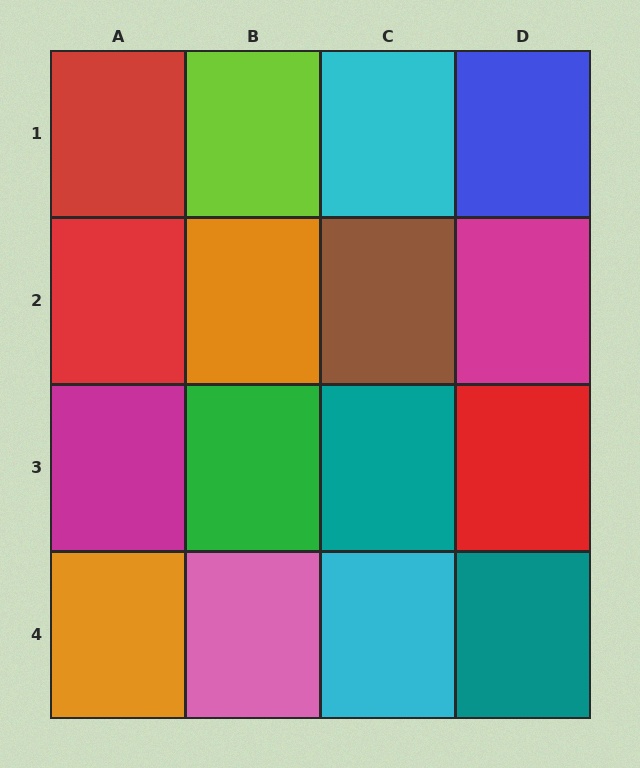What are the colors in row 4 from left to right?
Orange, pink, cyan, teal.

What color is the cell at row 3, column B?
Green.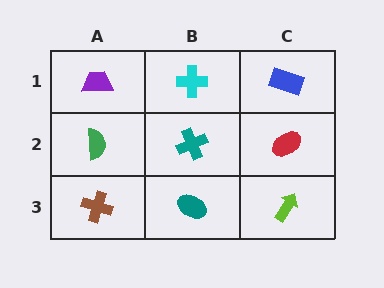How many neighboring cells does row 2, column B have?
4.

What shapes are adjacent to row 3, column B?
A teal cross (row 2, column B), a brown cross (row 3, column A), a lime arrow (row 3, column C).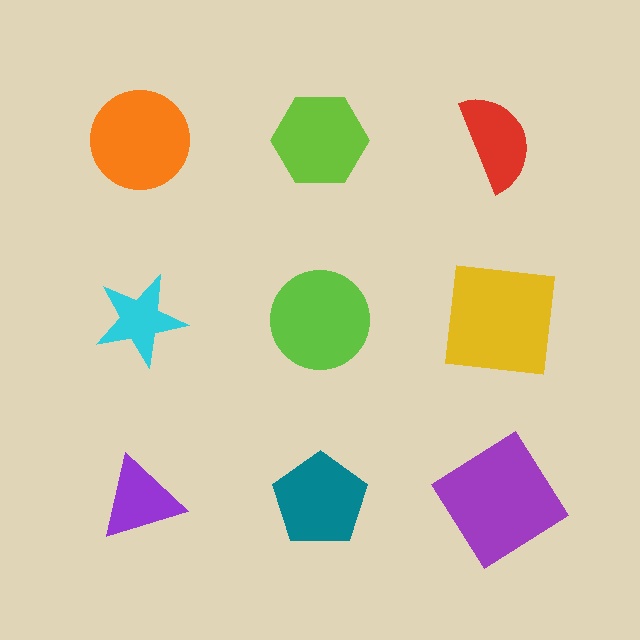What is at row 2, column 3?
A yellow square.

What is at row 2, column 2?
A lime circle.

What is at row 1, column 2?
A lime hexagon.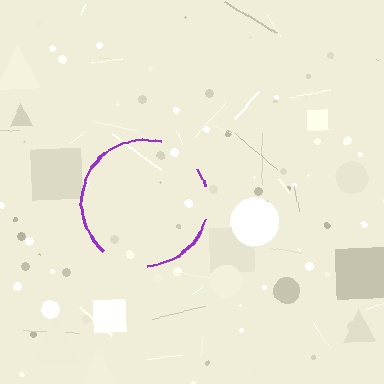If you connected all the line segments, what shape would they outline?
They would outline a circle.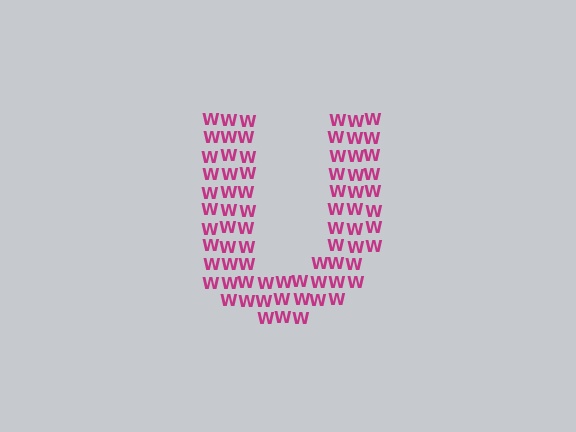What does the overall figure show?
The overall figure shows the letter U.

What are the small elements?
The small elements are letter W's.